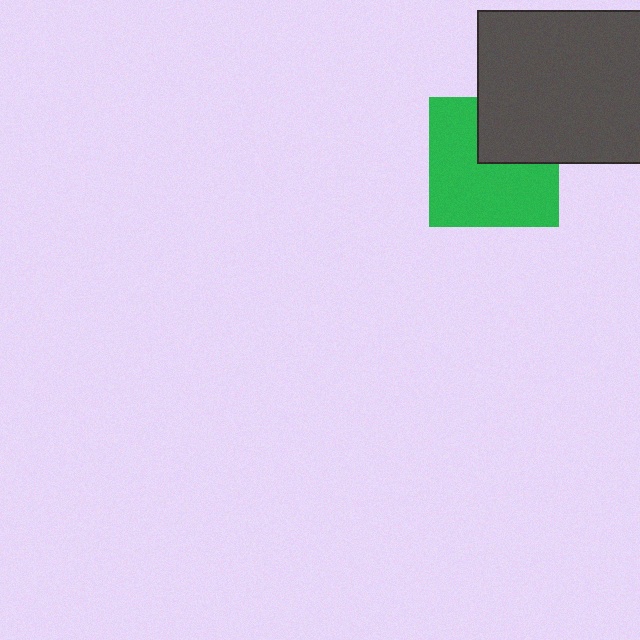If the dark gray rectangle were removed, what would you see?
You would see the complete green square.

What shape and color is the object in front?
The object in front is a dark gray rectangle.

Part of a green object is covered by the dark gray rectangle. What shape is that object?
It is a square.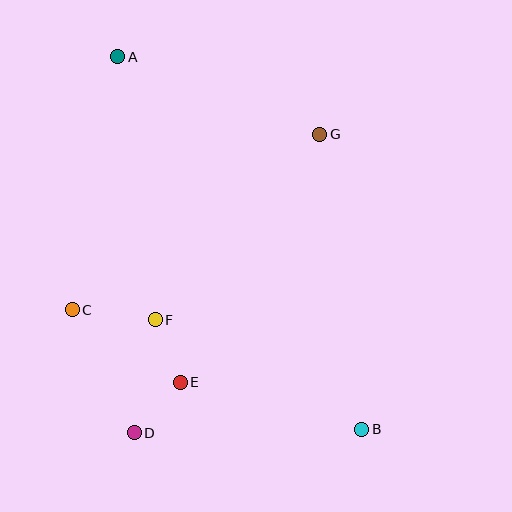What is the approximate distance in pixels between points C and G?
The distance between C and G is approximately 303 pixels.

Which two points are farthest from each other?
Points A and B are farthest from each other.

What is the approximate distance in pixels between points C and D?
The distance between C and D is approximately 138 pixels.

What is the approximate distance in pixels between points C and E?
The distance between C and E is approximately 130 pixels.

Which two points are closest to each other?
Points E and F are closest to each other.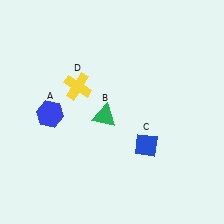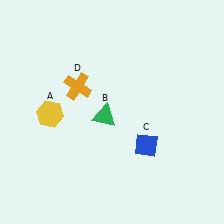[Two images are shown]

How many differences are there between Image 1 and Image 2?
There are 2 differences between the two images.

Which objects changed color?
A changed from blue to yellow. D changed from yellow to orange.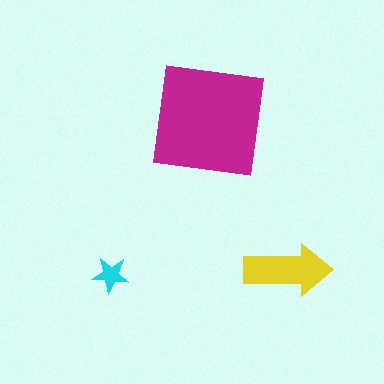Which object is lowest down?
The cyan star is bottommost.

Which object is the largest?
The magenta square.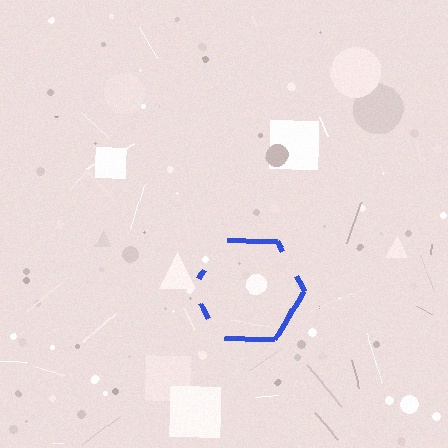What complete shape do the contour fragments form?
The contour fragments form a hexagon.